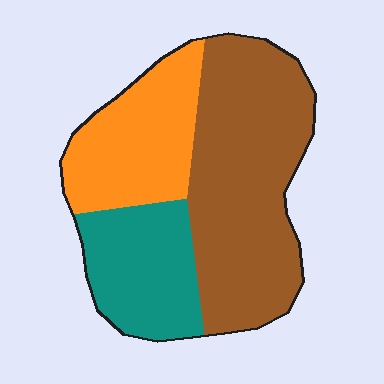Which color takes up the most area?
Brown, at roughly 50%.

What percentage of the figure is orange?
Orange covers around 25% of the figure.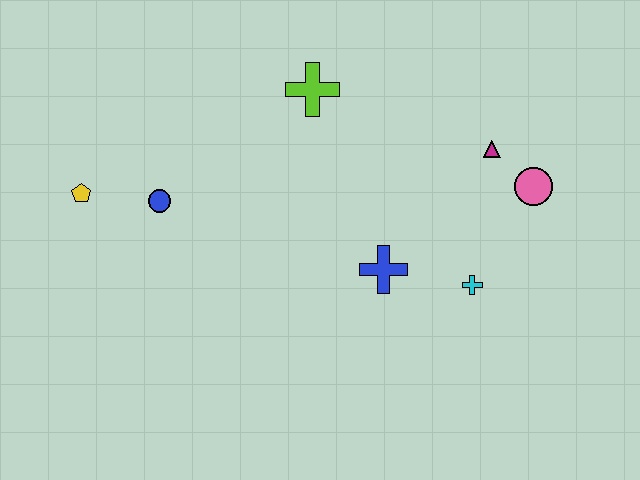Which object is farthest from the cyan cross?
The yellow pentagon is farthest from the cyan cross.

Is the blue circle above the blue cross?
Yes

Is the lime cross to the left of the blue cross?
Yes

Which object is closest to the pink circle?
The magenta triangle is closest to the pink circle.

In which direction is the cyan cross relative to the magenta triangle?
The cyan cross is below the magenta triangle.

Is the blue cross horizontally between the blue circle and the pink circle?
Yes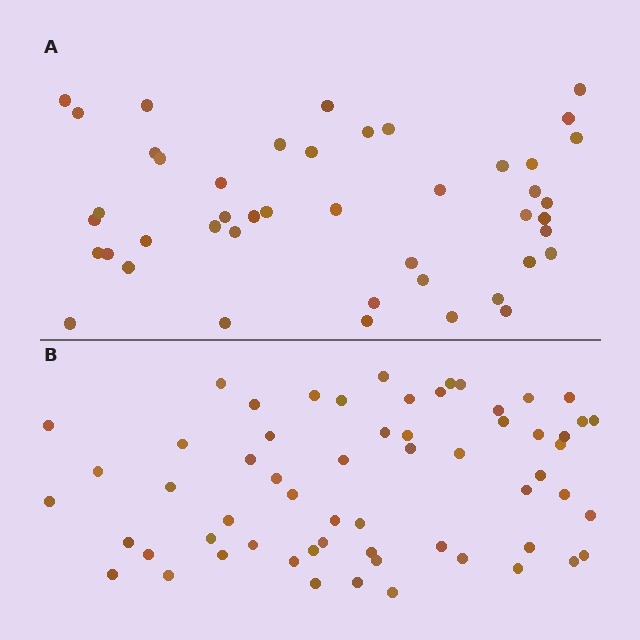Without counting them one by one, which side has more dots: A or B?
Region B (the bottom region) has more dots.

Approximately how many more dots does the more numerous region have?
Region B has approximately 15 more dots than region A.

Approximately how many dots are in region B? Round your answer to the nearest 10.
About 60 dots.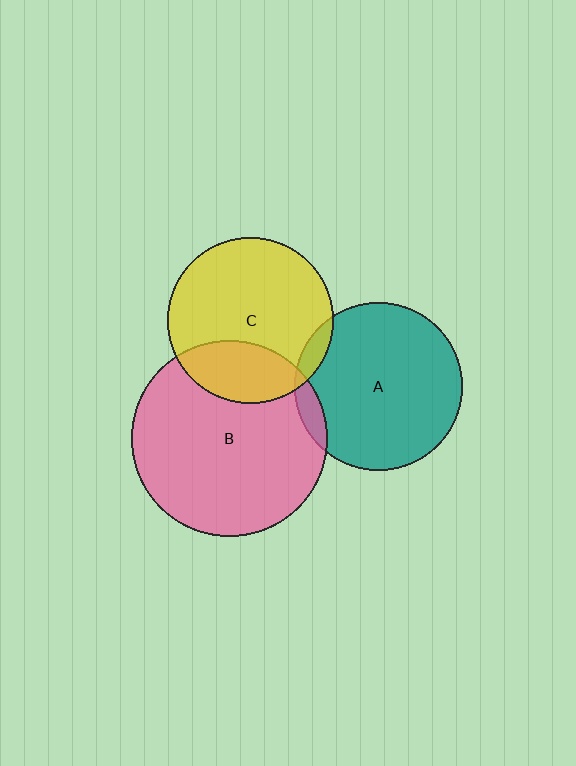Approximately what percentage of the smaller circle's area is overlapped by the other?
Approximately 5%.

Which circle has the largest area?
Circle B (pink).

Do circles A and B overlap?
Yes.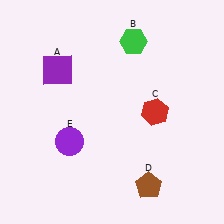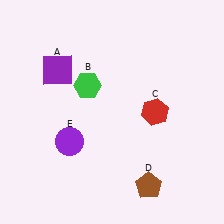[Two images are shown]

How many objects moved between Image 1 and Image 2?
1 object moved between the two images.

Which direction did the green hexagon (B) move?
The green hexagon (B) moved left.